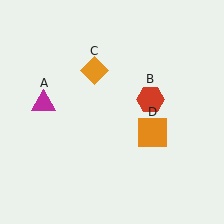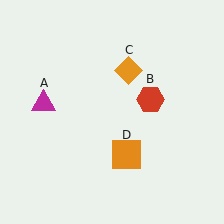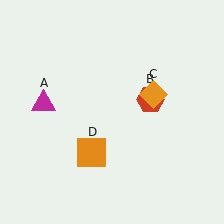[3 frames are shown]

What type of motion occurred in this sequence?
The orange diamond (object C), orange square (object D) rotated clockwise around the center of the scene.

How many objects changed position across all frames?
2 objects changed position: orange diamond (object C), orange square (object D).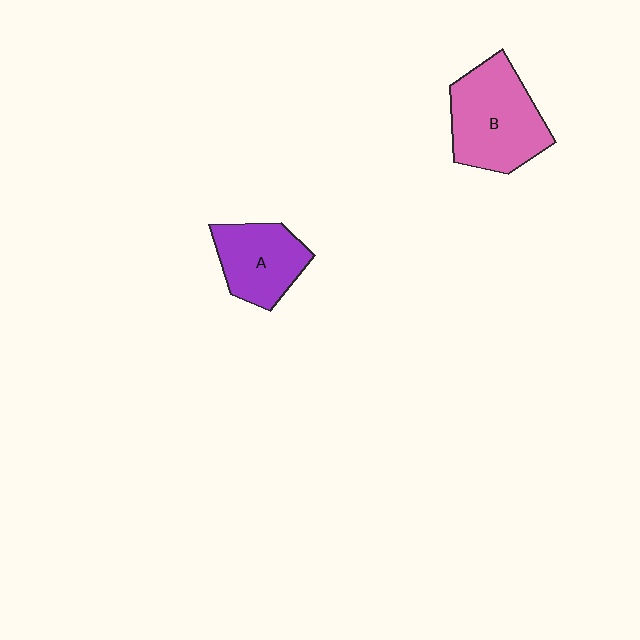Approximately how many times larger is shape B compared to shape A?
Approximately 1.4 times.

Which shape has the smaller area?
Shape A (purple).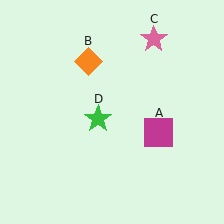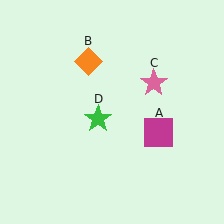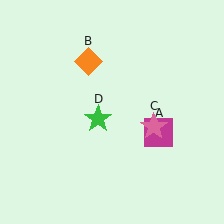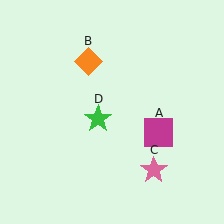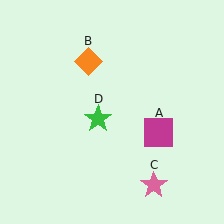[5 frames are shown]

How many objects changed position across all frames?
1 object changed position: pink star (object C).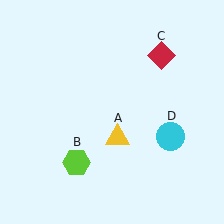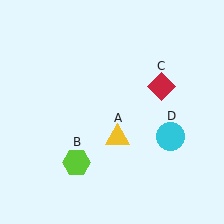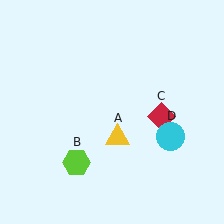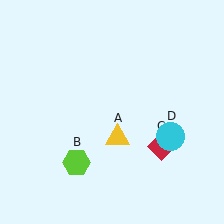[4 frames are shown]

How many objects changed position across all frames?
1 object changed position: red diamond (object C).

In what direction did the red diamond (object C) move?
The red diamond (object C) moved down.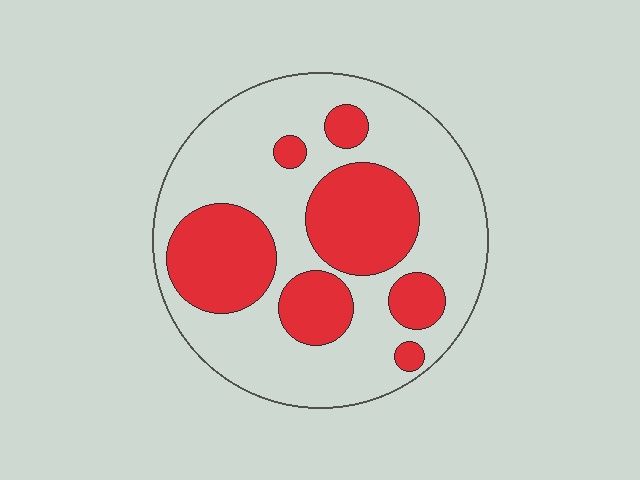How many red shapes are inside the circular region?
7.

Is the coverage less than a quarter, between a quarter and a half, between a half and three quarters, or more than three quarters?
Between a quarter and a half.